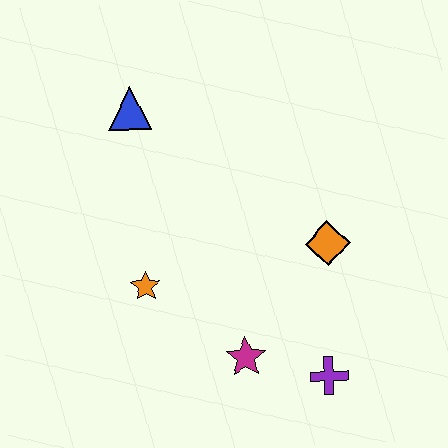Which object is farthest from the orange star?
The purple cross is farthest from the orange star.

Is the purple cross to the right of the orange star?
Yes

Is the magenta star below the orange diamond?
Yes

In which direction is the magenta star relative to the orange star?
The magenta star is to the right of the orange star.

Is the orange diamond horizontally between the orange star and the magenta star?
No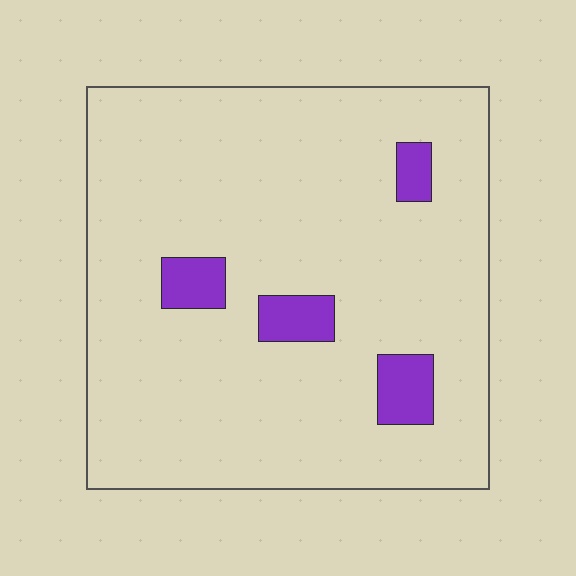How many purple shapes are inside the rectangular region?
4.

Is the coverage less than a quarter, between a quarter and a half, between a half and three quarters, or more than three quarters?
Less than a quarter.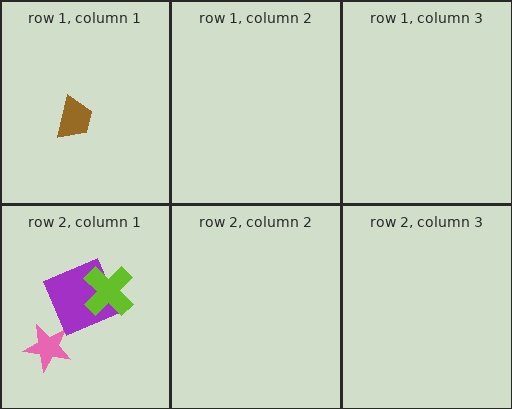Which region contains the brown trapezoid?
The row 1, column 1 region.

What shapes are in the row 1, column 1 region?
The brown trapezoid.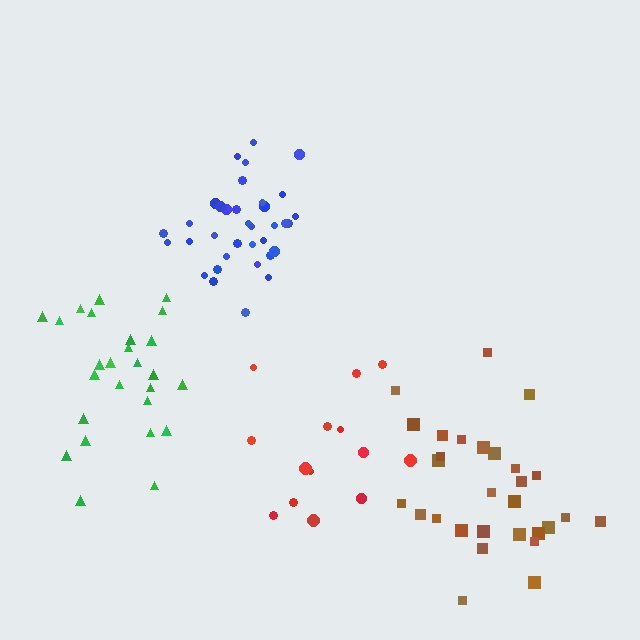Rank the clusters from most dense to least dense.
blue, green, brown, red.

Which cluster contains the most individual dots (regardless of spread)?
Blue (35).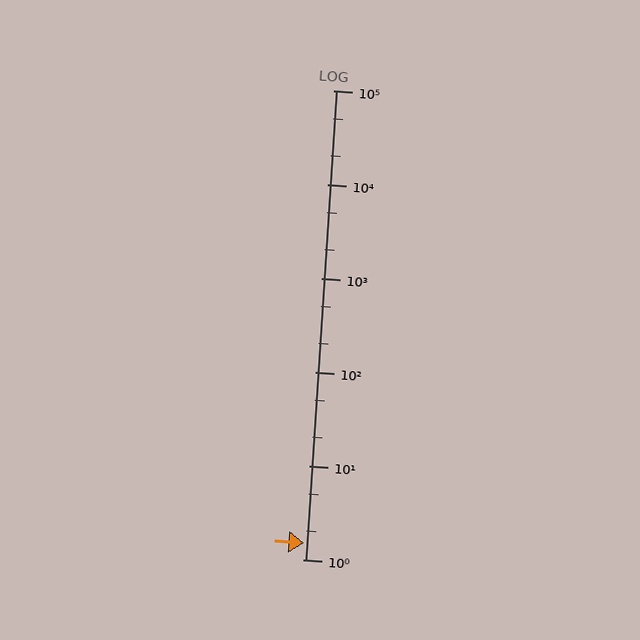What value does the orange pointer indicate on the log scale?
The pointer indicates approximately 1.5.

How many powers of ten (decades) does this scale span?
The scale spans 5 decades, from 1 to 100000.